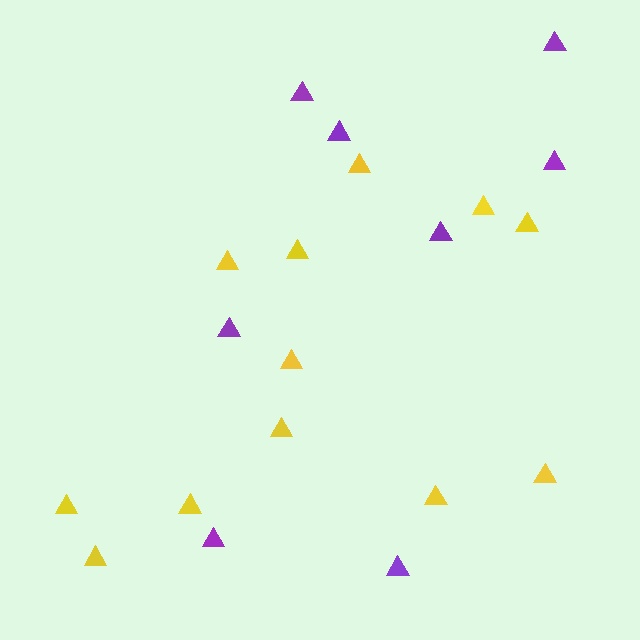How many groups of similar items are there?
There are 2 groups: one group of purple triangles (8) and one group of yellow triangles (12).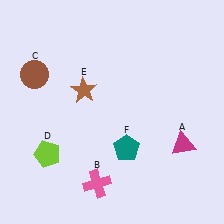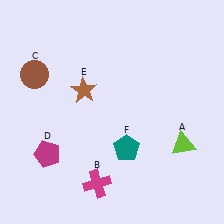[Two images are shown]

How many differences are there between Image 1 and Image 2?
There are 3 differences between the two images.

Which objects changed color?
A changed from magenta to lime. B changed from pink to magenta. D changed from lime to magenta.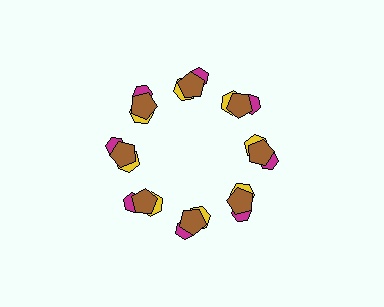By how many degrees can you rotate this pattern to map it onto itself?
The pattern maps onto itself every 45 degrees of rotation.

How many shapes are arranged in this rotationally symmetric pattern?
There are 24 shapes, arranged in 8 groups of 3.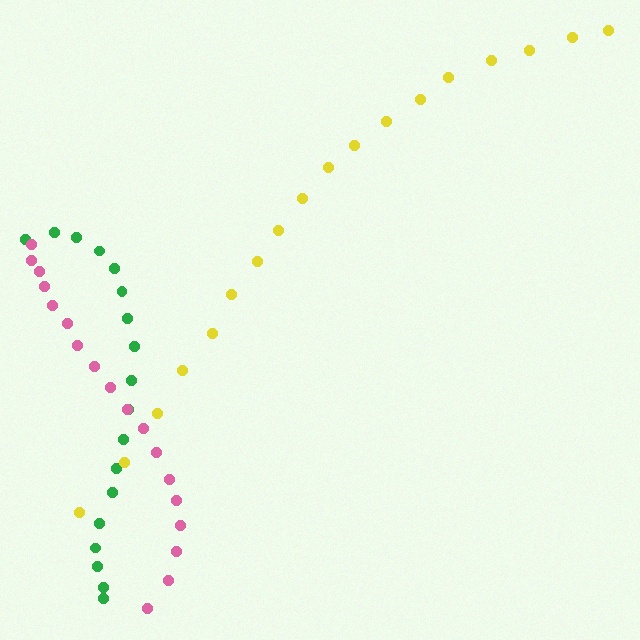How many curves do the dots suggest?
There are 3 distinct paths.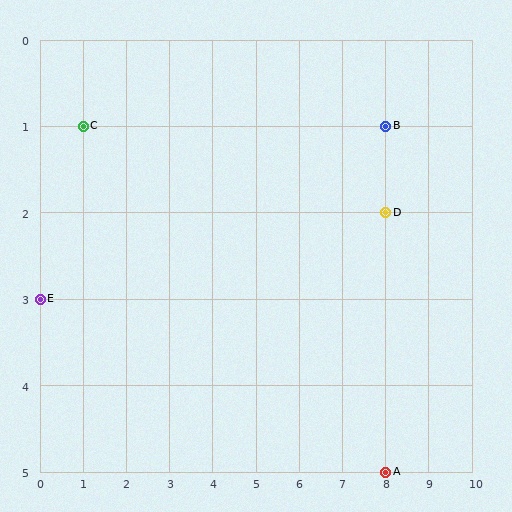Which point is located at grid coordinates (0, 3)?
Point E is at (0, 3).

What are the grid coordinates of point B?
Point B is at grid coordinates (8, 1).